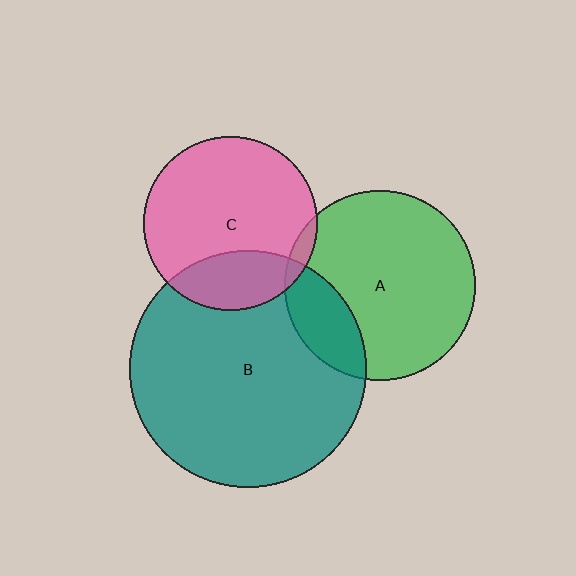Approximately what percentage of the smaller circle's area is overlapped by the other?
Approximately 20%.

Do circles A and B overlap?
Yes.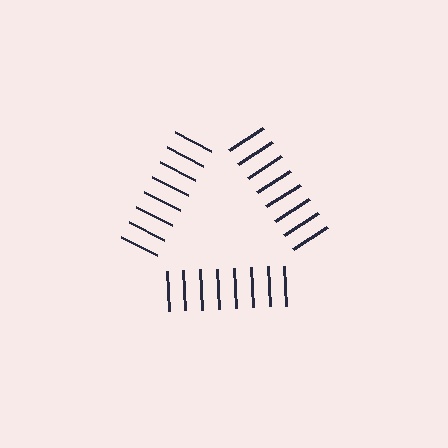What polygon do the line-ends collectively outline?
An illusory triangle — the line segments terminate on its edges but no continuous stroke is drawn.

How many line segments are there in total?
24 — 8 along each of the 3 edges.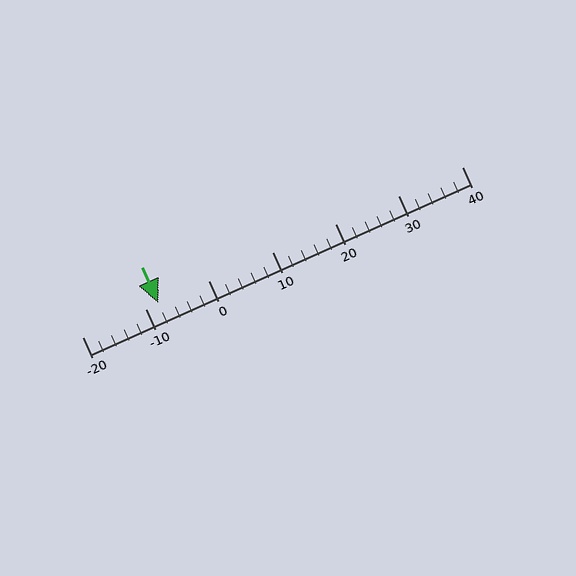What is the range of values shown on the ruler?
The ruler shows values from -20 to 40.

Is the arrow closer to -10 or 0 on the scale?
The arrow is closer to -10.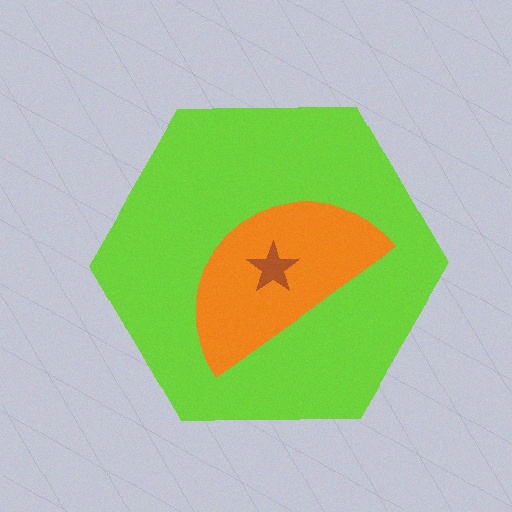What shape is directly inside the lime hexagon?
The orange semicircle.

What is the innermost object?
The brown star.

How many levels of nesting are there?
3.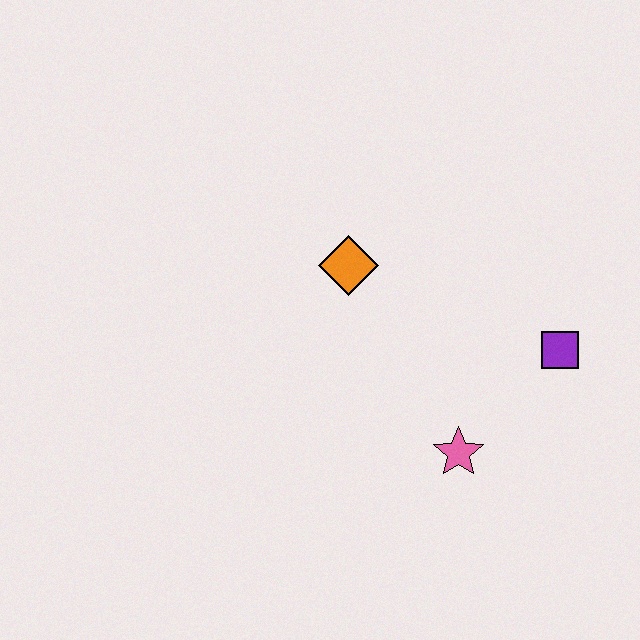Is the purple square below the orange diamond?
Yes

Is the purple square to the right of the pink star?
Yes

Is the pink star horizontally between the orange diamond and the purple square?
Yes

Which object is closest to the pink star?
The purple square is closest to the pink star.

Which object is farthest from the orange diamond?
The purple square is farthest from the orange diamond.